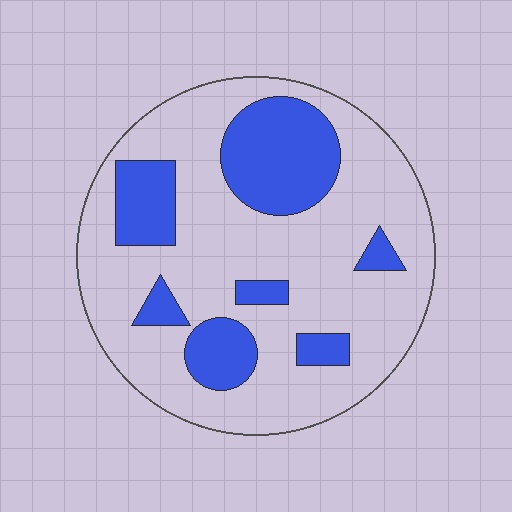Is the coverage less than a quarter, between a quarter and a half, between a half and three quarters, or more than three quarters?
Between a quarter and a half.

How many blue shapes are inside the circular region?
7.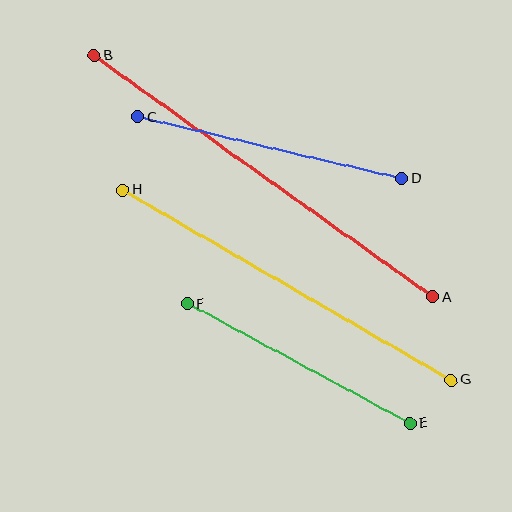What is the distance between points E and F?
The distance is approximately 253 pixels.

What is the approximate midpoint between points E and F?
The midpoint is at approximately (299, 363) pixels.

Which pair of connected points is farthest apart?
Points A and B are farthest apart.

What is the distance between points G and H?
The distance is approximately 379 pixels.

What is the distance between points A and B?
The distance is approximately 416 pixels.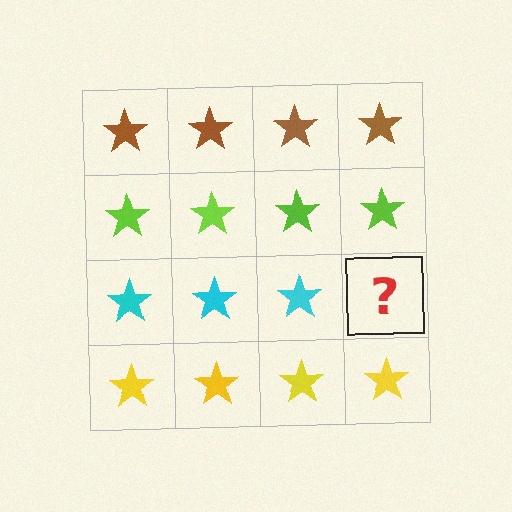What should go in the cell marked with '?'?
The missing cell should contain a cyan star.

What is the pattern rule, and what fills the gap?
The rule is that each row has a consistent color. The gap should be filled with a cyan star.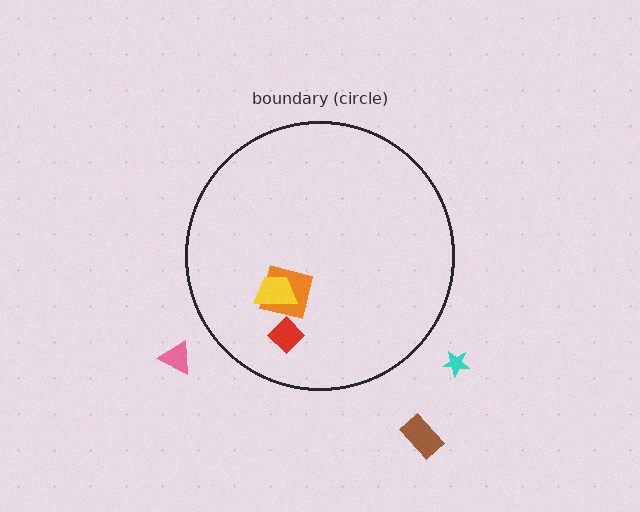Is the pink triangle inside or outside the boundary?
Outside.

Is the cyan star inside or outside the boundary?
Outside.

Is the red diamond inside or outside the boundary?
Inside.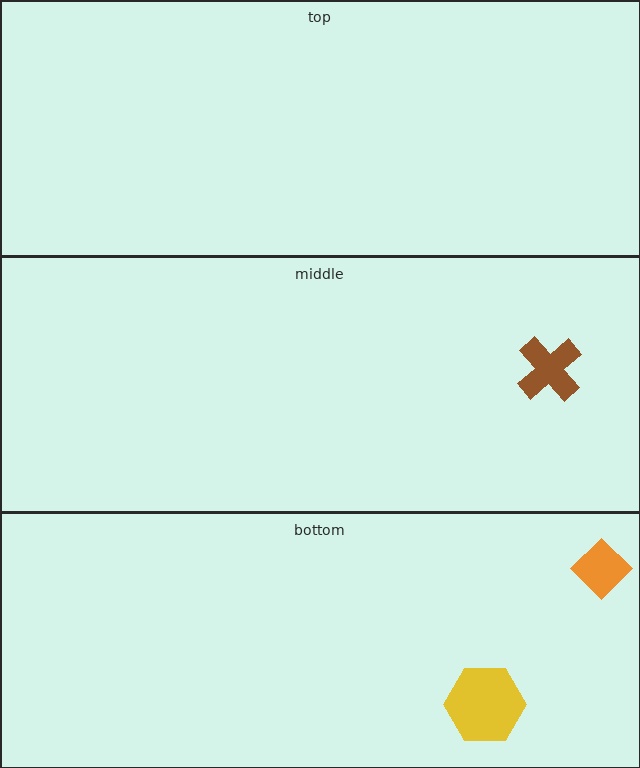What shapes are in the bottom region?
The orange diamond, the yellow hexagon.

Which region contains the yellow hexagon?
The bottom region.